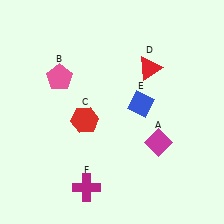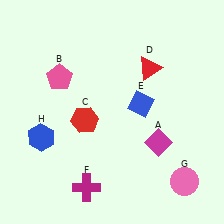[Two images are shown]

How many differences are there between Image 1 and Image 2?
There are 2 differences between the two images.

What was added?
A pink circle (G), a blue hexagon (H) were added in Image 2.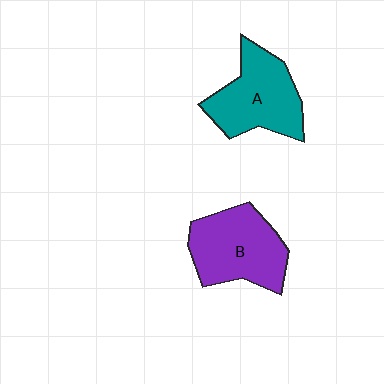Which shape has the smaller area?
Shape A (teal).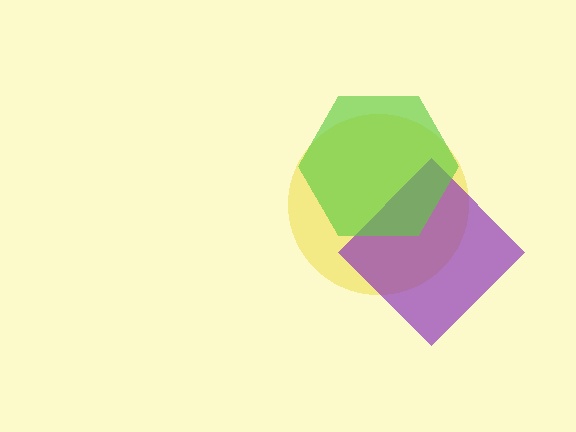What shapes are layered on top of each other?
The layered shapes are: a yellow circle, a purple diamond, a lime hexagon.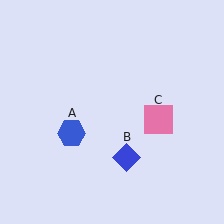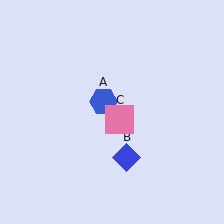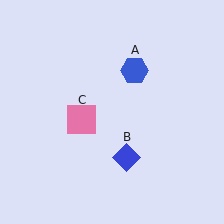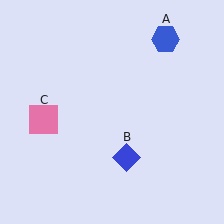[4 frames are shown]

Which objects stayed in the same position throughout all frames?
Blue diamond (object B) remained stationary.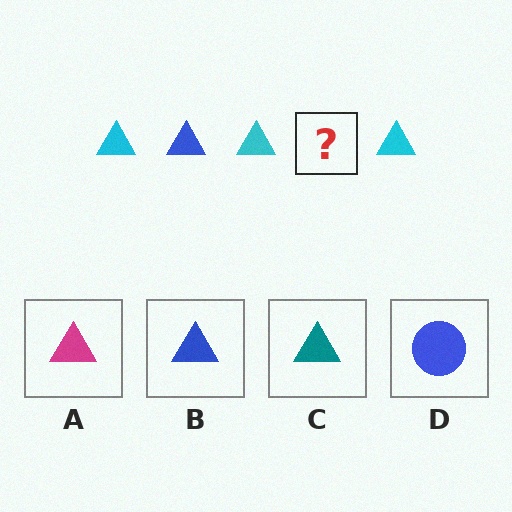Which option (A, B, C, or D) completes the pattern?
B.